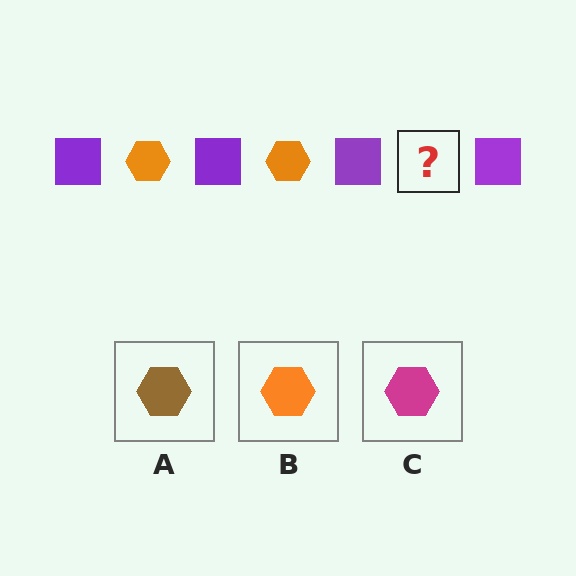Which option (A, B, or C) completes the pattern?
B.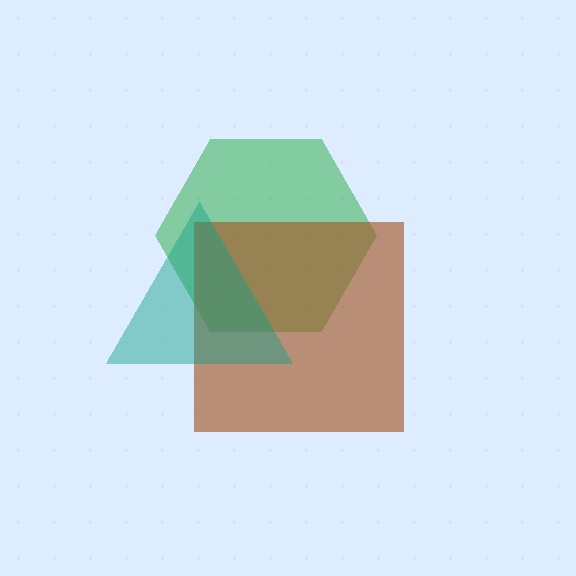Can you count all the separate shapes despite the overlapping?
Yes, there are 3 separate shapes.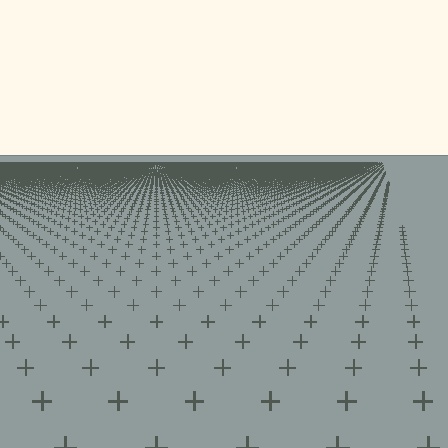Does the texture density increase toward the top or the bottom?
Density increases toward the top.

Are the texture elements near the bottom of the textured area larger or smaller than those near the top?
Larger. Near the bottom, elements are closer to the viewer and appear at a bigger on-screen size.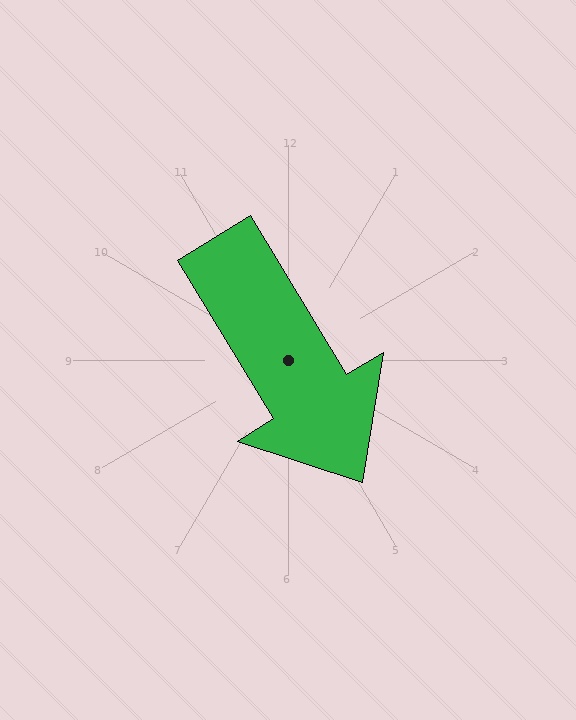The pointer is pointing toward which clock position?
Roughly 5 o'clock.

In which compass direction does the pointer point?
Southeast.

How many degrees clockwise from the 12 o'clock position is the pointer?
Approximately 149 degrees.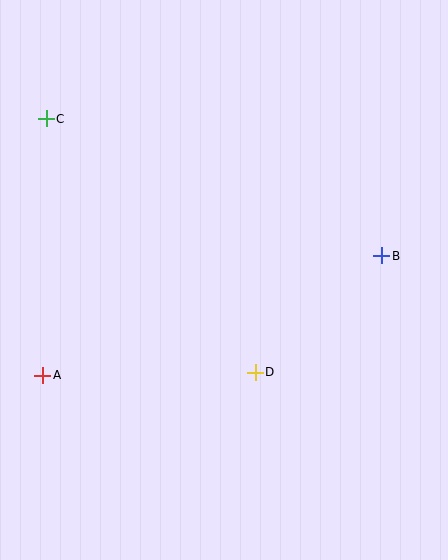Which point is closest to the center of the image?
Point D at (255, 372) is closest to the center.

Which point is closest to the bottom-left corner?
Point A is closest to the bottom-left corner.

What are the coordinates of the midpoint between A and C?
The midpoint between A and C is at (45, 247).